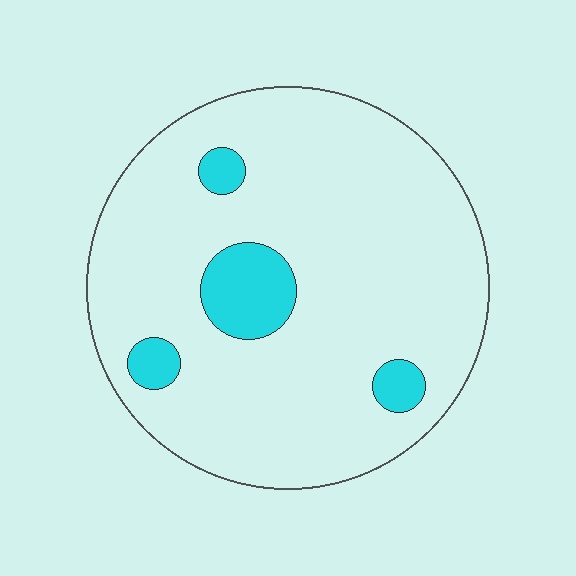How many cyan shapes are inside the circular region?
4.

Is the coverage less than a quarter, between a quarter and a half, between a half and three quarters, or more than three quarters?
Less than a quarter.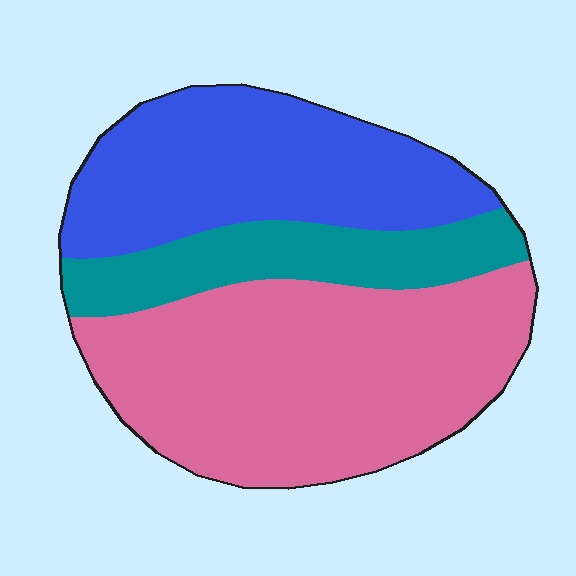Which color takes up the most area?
Pink, at roughly 50%.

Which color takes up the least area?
Teal, at roughly 20%.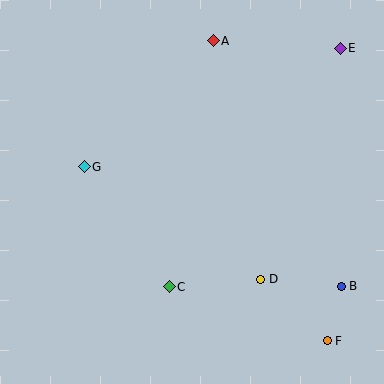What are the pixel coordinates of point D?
Point D is at (261, 279).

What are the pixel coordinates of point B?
Point B is at (341, 286).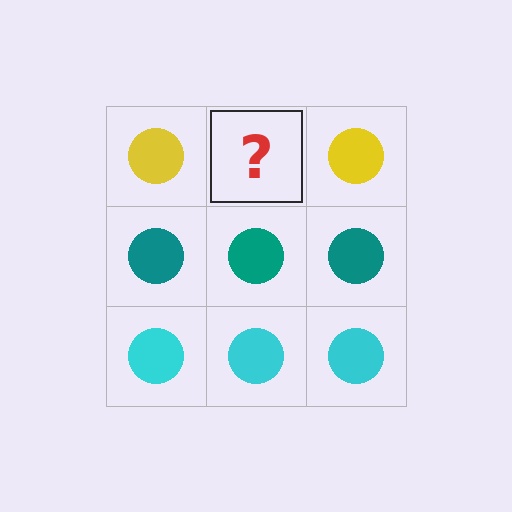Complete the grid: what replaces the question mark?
The question mark should be replaced with a yellow circle.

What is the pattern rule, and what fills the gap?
The rule is that each row has a consistent color. The gap should be filled with a yellow circle.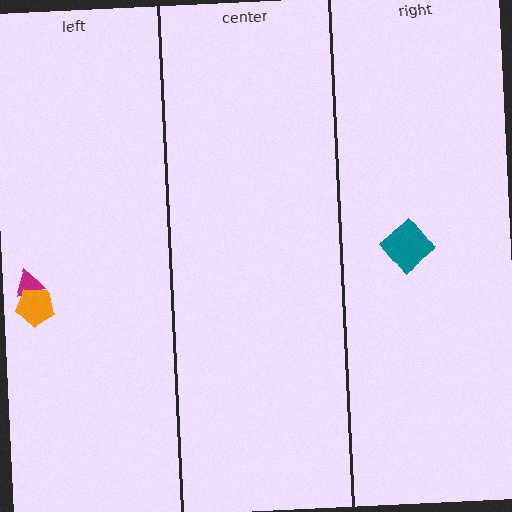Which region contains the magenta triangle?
The left region.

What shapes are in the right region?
The teal diamond.